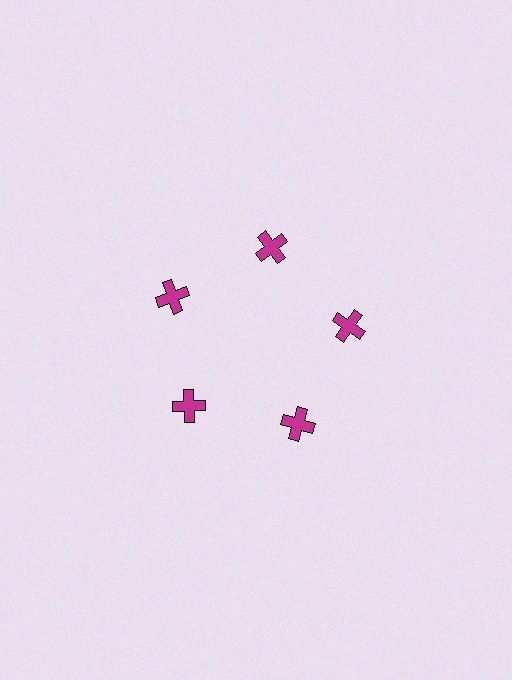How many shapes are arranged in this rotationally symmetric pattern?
There are 5 shapes, arranged in 5 groups of 1.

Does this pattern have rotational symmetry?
Yes, this pattern has 5-fold rotational symmetry. It looks the same after rotating 72 degrees around the center.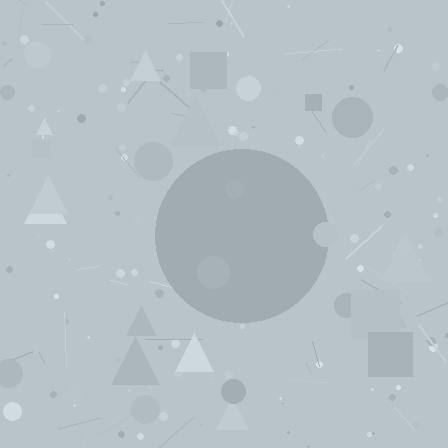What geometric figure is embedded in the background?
A circle is embedded in the background.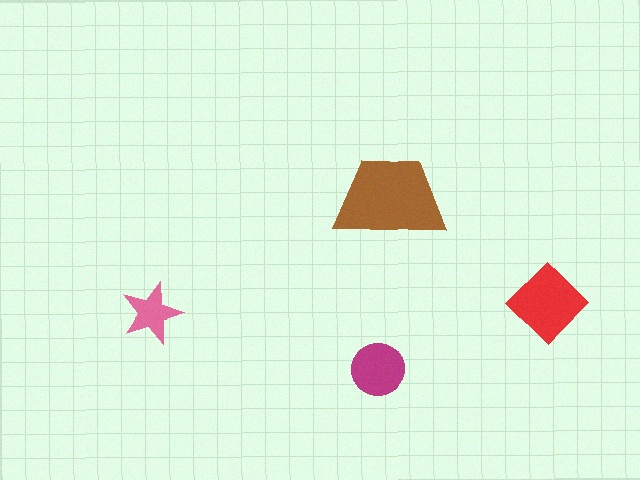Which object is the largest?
The brown trapezoid.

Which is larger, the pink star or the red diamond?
The red diamond.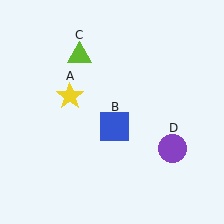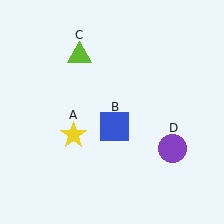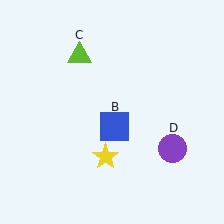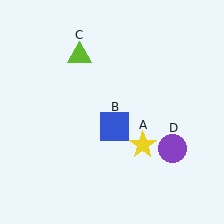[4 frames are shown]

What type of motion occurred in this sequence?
The yellow star (object A) rotated counterclockwise around the center of the scene.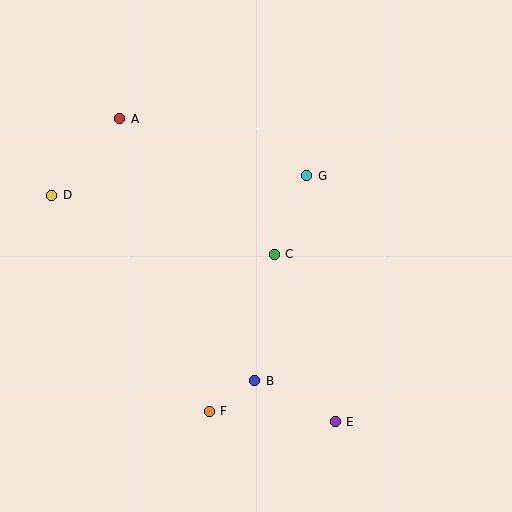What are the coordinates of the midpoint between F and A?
The midpoint between F and A is at (165, 265).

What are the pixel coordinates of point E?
Point E is at (335, 422).